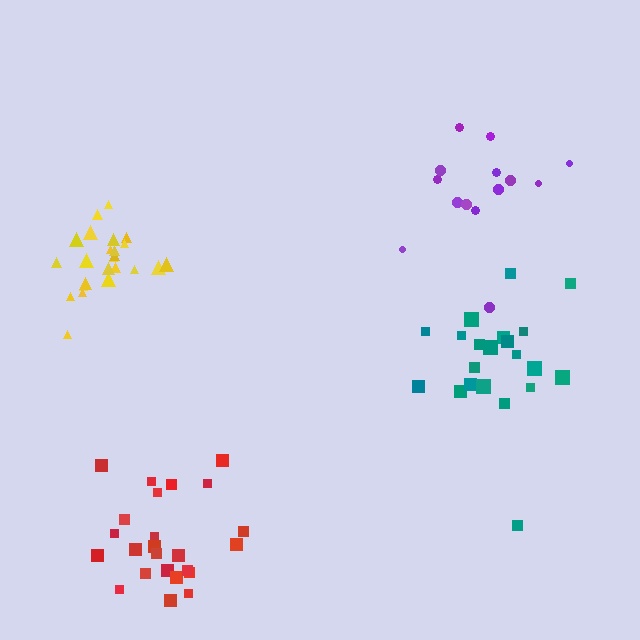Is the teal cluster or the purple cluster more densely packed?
Teal.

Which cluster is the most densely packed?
Yellow.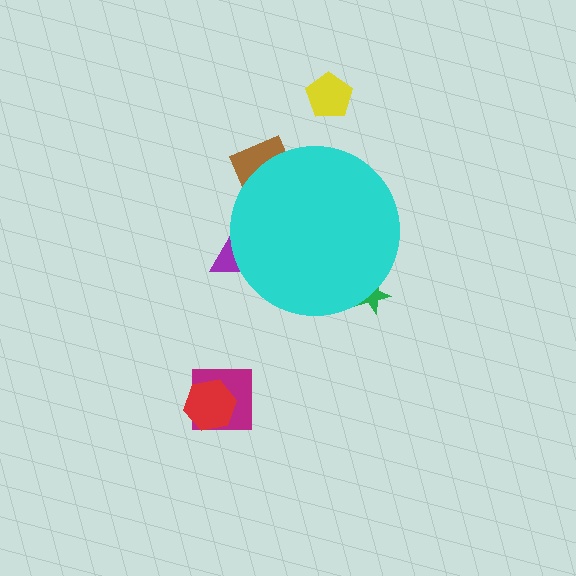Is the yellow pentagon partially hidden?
No, the yellow pentagon is fully visible.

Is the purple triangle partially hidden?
Yes, the purple triangle is partially hidden behind the cyan circle.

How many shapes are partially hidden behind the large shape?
3 shapes are partially hidden.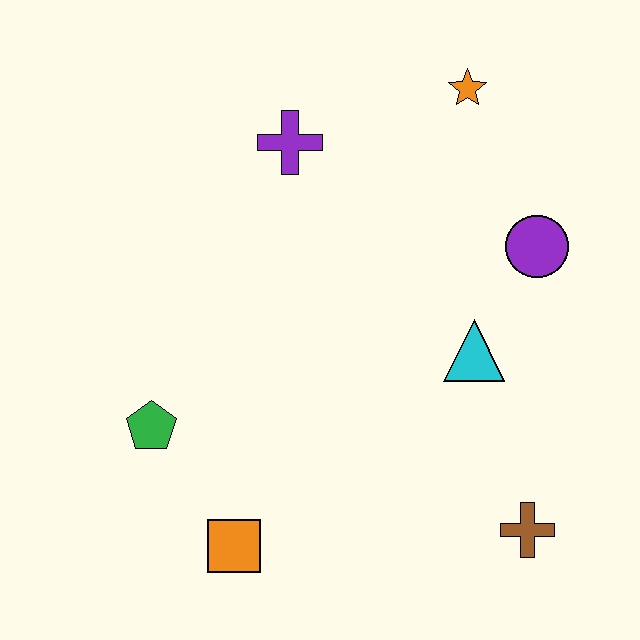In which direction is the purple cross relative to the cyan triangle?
The purple cross is above the cyan triangle.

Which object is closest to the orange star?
The purple circle is closest to the orange star.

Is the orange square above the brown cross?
No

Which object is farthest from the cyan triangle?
The green pentagon is farthest from the cyan triangle.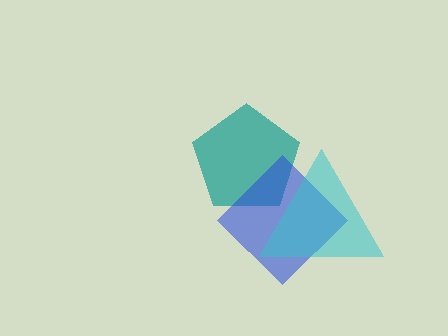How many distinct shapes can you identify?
There are 3 distinct shapes: a teal pentagon, a blue diamond, a cyan triangle.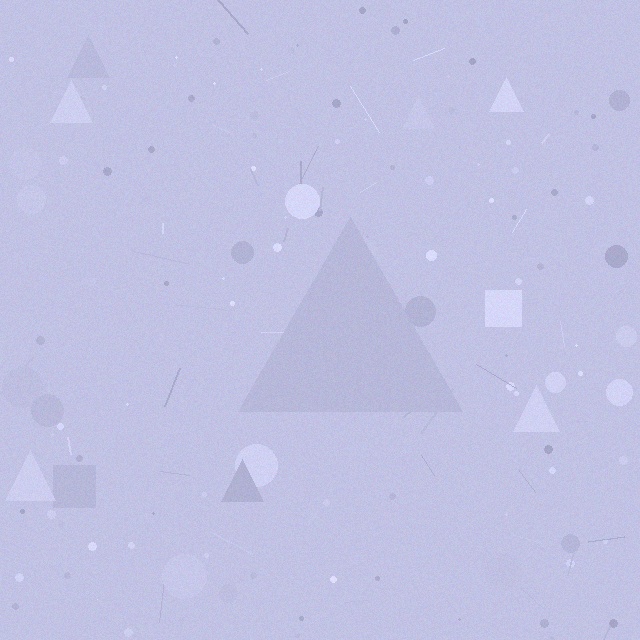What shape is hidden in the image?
A triangle is hidden in the image.